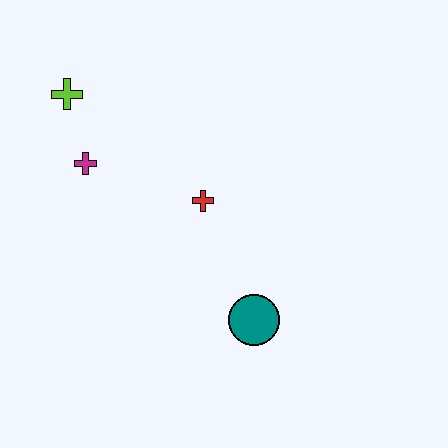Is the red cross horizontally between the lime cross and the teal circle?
Yes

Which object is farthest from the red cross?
The lime cross is farthest from the red cross.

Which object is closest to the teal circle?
The red cross is closest to the teal circle.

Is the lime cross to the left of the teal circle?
Yes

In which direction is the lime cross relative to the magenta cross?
The lime cross is above the magenta cross.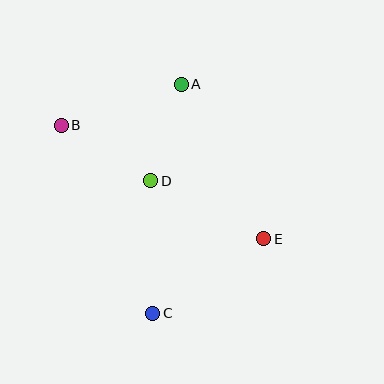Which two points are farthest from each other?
Points B and E are farthest from each other.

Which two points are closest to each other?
Points A and D are closest to each other.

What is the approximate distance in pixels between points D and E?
The distance between D and E is approximately 127 pixels.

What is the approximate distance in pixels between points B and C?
The distance between B and C is approximately 209 pixels.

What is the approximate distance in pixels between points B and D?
The distance between B and D is approximately 105 pixels.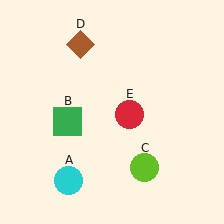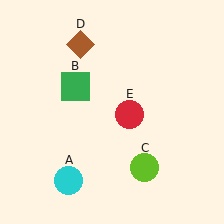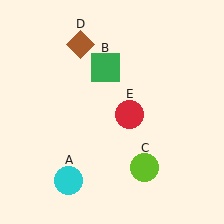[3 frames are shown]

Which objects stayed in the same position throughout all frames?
Cyan circle (object A) and lime circle (object C) and brown diamond (object D) and red circle (object E) remained stationary.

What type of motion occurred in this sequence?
The green square (object B) rotated clockwise around the center of the scene.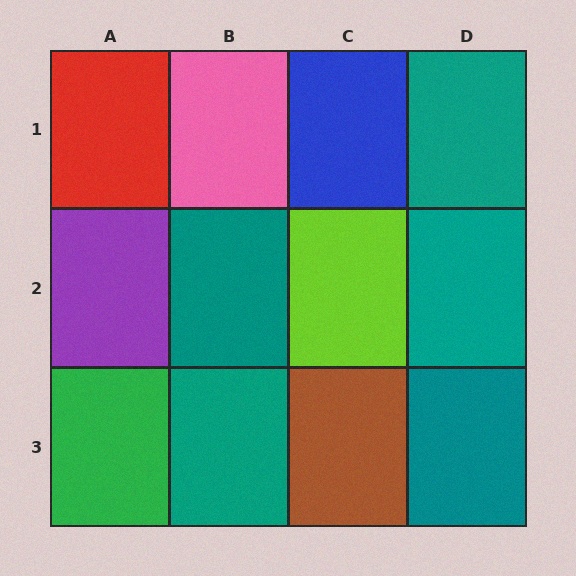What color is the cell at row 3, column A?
Green.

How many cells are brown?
1 cell is brown.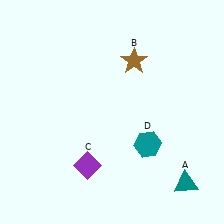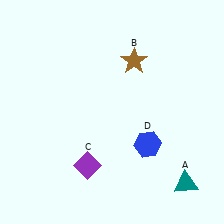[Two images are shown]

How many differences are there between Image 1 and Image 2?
There is 1 difference between the two images.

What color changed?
The hexagon (D) changed from teal in Image 1 to blue in Image 2.